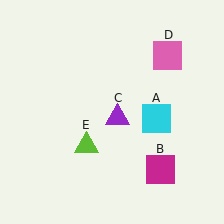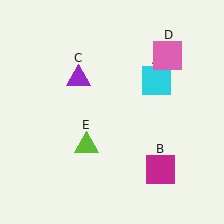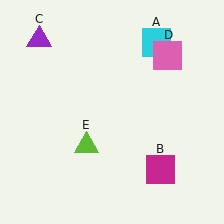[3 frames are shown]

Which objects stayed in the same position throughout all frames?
Magenta square (object B) and pink square (object D) and lime triangle (object E) remained stationary.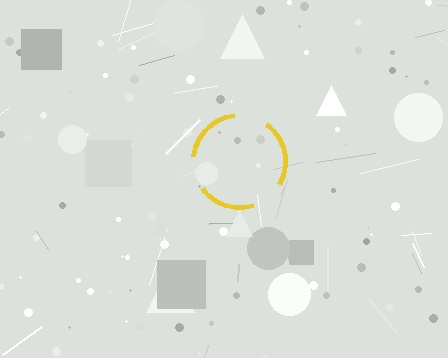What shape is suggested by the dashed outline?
The dashed outline suggests a circle.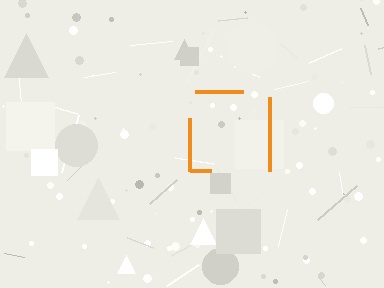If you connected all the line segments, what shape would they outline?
They would outline a square.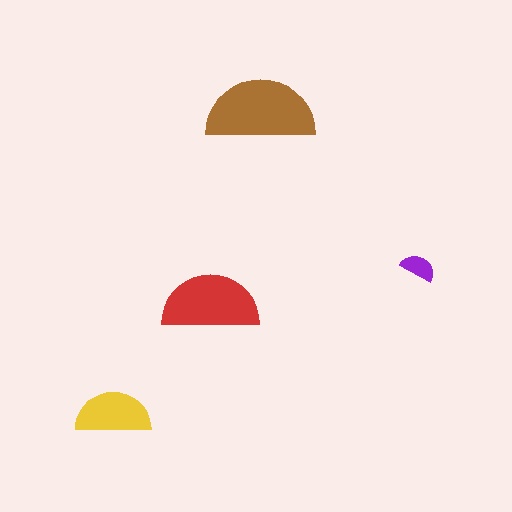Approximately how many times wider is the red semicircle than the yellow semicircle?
About 1.5 times wider.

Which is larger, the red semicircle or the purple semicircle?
The red one.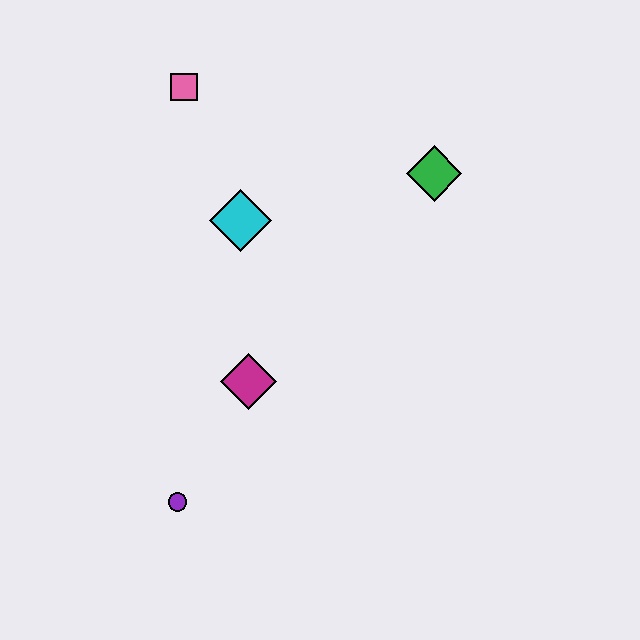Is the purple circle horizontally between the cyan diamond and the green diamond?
No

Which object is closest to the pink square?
The cyan diamond is closest to the pink square.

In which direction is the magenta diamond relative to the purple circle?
The magenta diamond is above the purple circle.